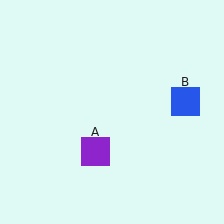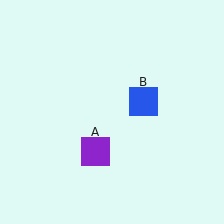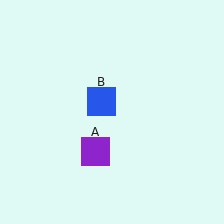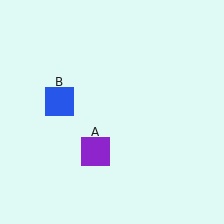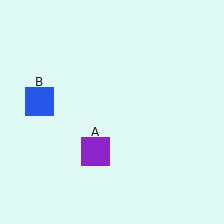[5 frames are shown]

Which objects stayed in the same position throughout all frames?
Purple square (object A) remained stationary.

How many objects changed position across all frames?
1 object changed position: blue square (object B).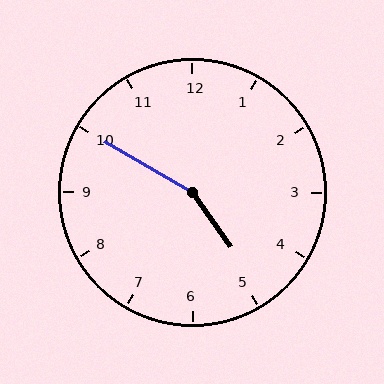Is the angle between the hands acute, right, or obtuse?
It is obtuse.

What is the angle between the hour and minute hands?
Approximately 155 degrees.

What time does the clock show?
4:50.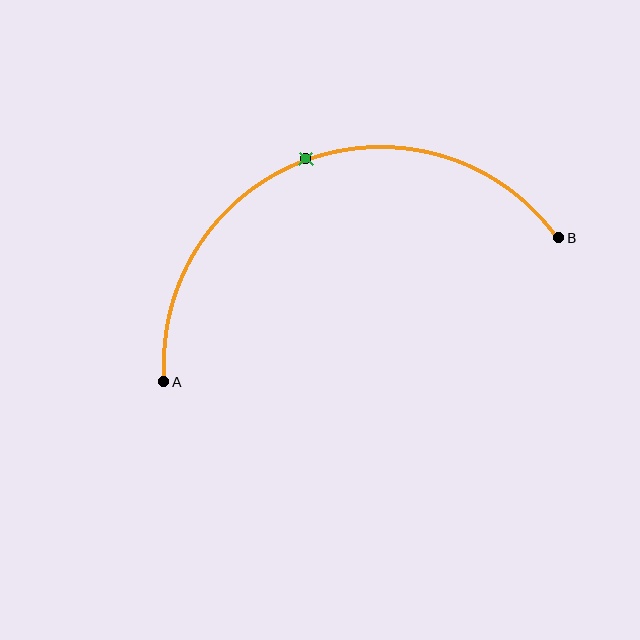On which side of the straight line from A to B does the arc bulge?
The arc bulges above the straight line connecting A and B.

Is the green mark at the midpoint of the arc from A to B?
Yes. The green mark lies on the arc at equal arc-length from both A and B — it is the arc midpoint.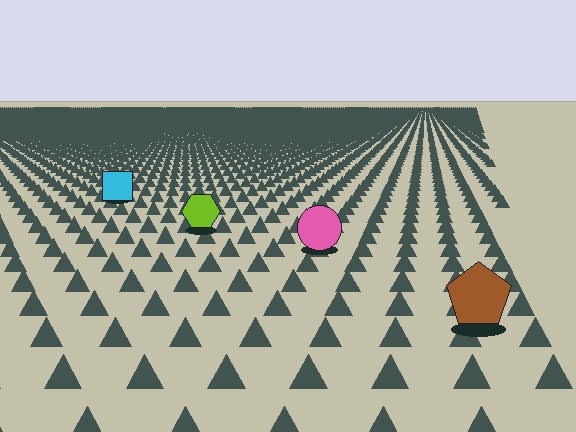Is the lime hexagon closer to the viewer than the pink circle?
No. The pink circle is closer — you can tell from the texture gradient: the ground texture is coarser near it.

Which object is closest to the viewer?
The brown pentagon is closest. The texture marks near it are larger and more spread out.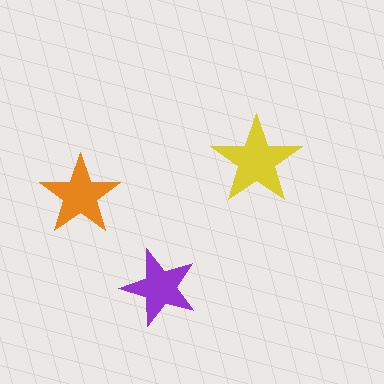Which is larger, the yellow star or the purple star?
The yellow one.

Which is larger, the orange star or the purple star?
The orange one.